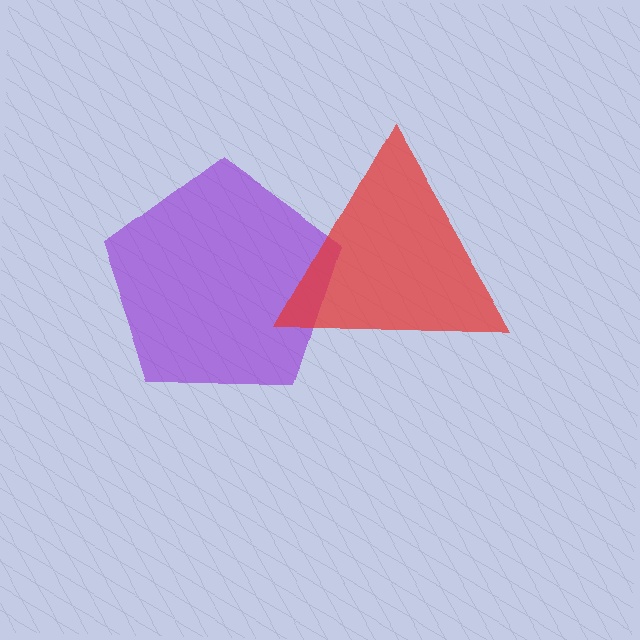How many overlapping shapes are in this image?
There are 2 overlapping shapes in the image.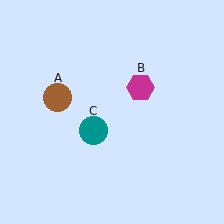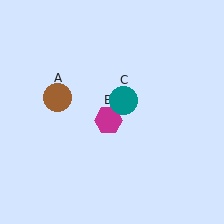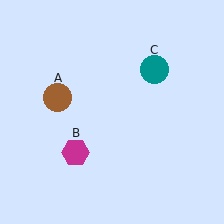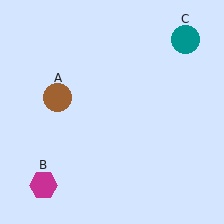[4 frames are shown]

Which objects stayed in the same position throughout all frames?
Brown circle (object A) remained stationary.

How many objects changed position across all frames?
2 objects changed position: magenta hexagon (object B), teal circle (object C).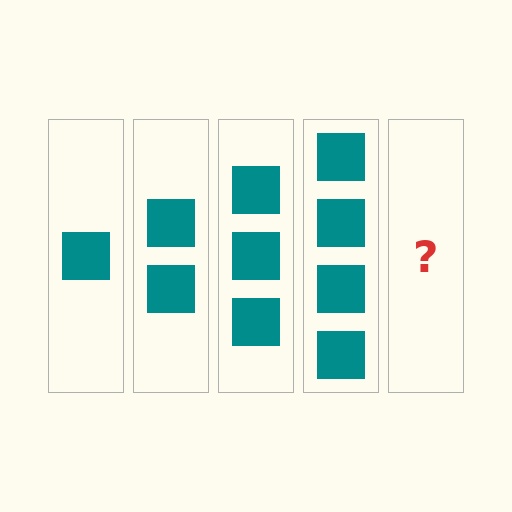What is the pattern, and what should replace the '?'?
The pattern is that each step adds one more square. The '?' should be 5 squares.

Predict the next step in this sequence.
The next step is 5 squares.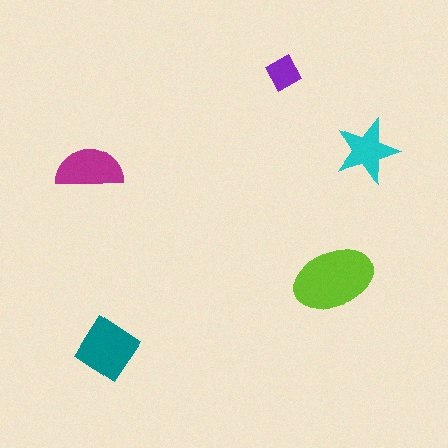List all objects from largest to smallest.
The lime ellipse, the teal diamond, the magenta semicircle, the cyan star, the purple diamond.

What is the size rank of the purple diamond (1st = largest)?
5th.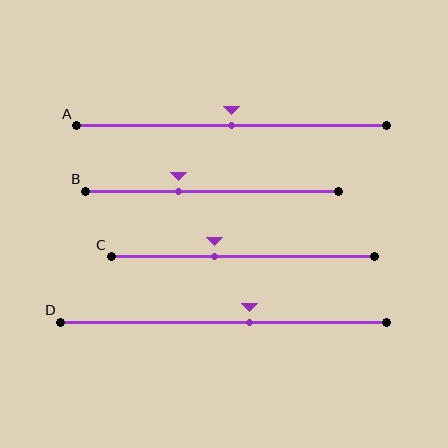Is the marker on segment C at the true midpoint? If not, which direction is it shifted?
No, the marker on segment C is shifted to the left by about 11% of the segment length.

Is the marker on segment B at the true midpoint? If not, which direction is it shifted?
No, the marker on segment B is shifted to the left by about 13% of the segment length.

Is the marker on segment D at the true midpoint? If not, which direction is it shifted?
No, the marker on segment D is shifted to the right by about 8% of the segment length.